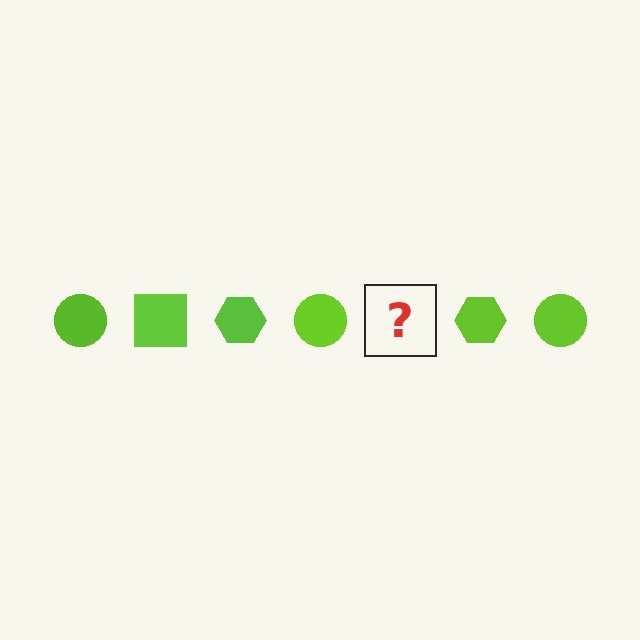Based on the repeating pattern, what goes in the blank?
The blank should be a lime square.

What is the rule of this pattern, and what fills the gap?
The rule is that the pattern cycles through circle, square, hexagon shapes in lime. The gap should be filled with a lime square.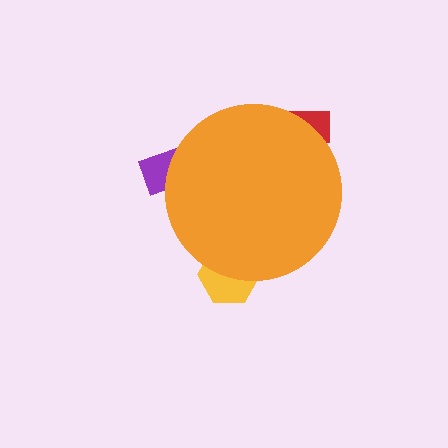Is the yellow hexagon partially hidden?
Yes, the yellow hexagon is partially hidden behind the orange circle.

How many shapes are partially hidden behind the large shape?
3 shapes are partially hidden.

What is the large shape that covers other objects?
An orange circle.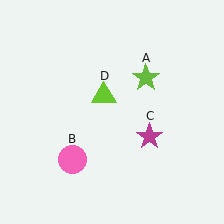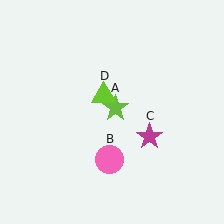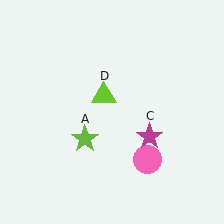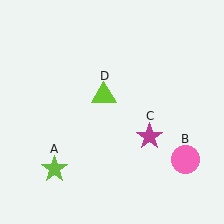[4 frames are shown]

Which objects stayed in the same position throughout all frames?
Magenta star (object C) and lime triangle (object D) remained stationary.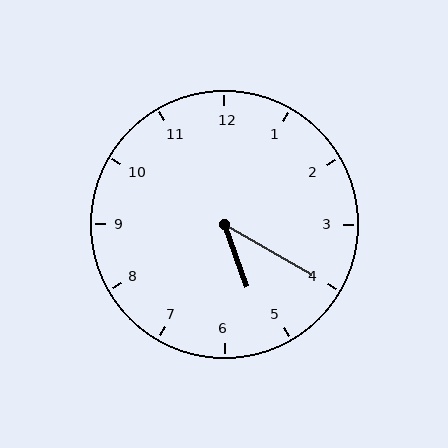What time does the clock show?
5:20.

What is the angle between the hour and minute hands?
Approximately 40 degrees.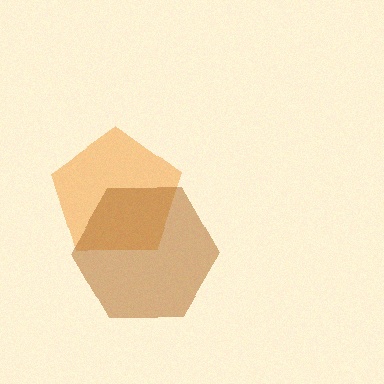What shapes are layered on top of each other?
The layered shapes are: an orange pentagon, a brown hexagon.